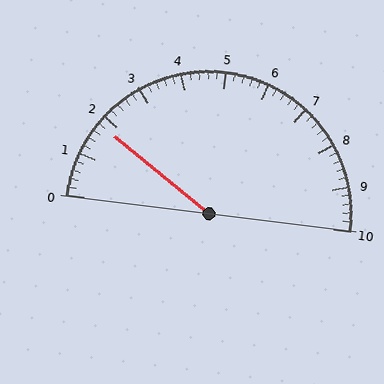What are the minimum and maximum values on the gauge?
The gauge ranges from 0 to 10.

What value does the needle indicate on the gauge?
The needle indicates approximately 1.8.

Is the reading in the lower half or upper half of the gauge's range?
The reading is in the lower half of the range (0 to 10).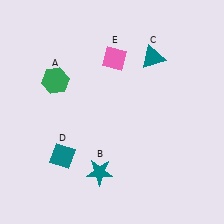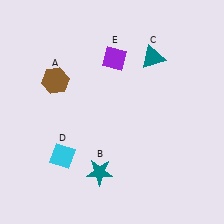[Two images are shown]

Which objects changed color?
A changed from green to brown. D changed from teal to cyan. E changed from pink to purple.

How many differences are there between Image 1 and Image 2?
There are 3 differences between the two images.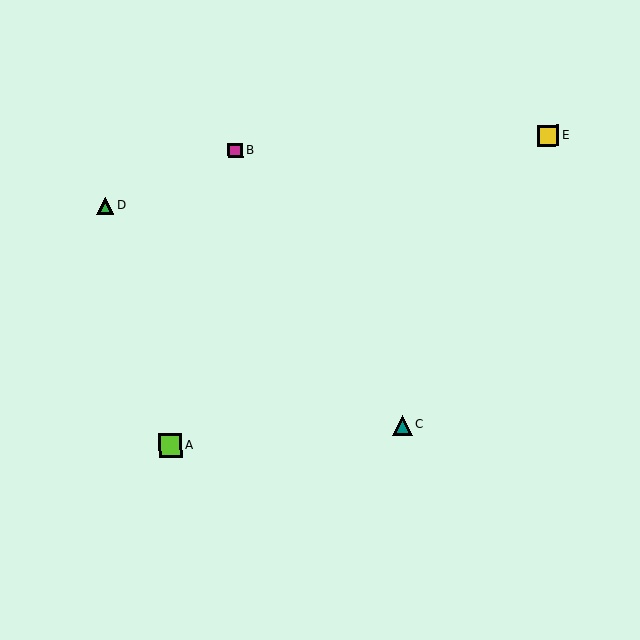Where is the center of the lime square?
The center of the lime square is at (171, 446).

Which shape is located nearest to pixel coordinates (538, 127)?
The yellow square (labeled E) at (548, 136) is nearest to that location.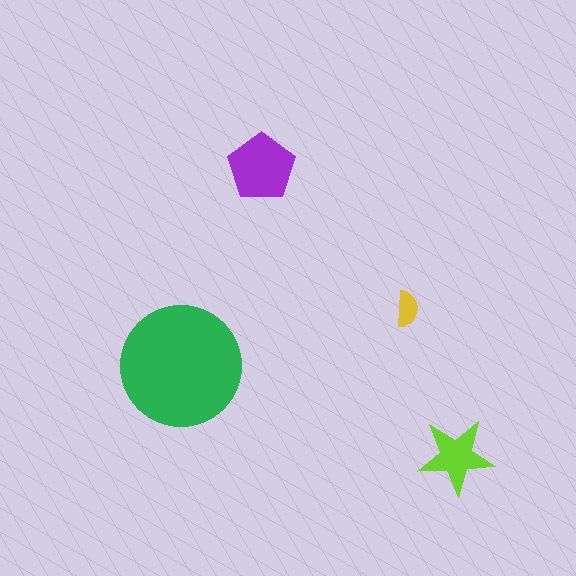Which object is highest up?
The purple pentagon is topmost.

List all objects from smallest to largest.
The yellow semicircle, the lime star, the purple pentagon, the green circle.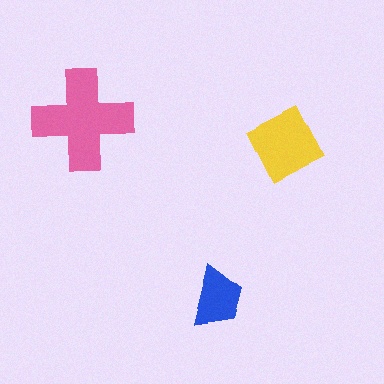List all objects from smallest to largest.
The blue trapezoid, the yellow square, the pink cross.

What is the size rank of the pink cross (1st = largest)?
1st.